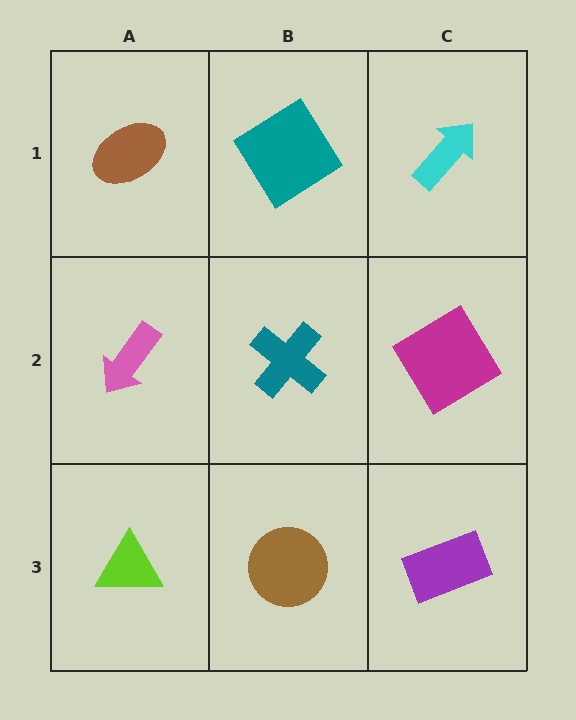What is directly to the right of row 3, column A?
A brown circle.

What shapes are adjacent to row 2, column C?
A cyan arrow (row 1, column C), a purple rectangle (row 3, column C), a teal cross (row 2, column B).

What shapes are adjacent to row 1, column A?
A pink arrow (row 2, column A), a teal diamond (row 1, column B).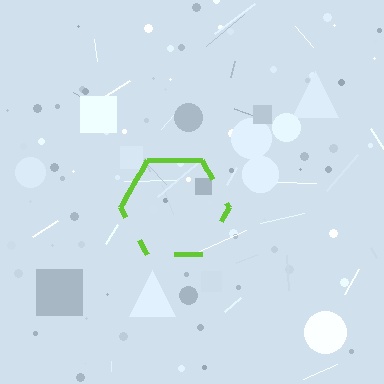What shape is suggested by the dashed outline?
The dashed outline suggests a hexagon.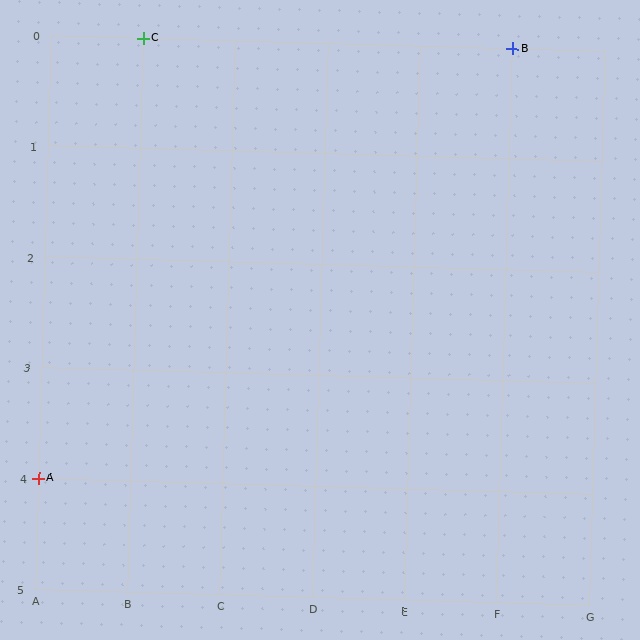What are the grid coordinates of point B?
Point B is at grid coordinates (F, 0).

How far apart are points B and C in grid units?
Points B and C are 4 columns apart.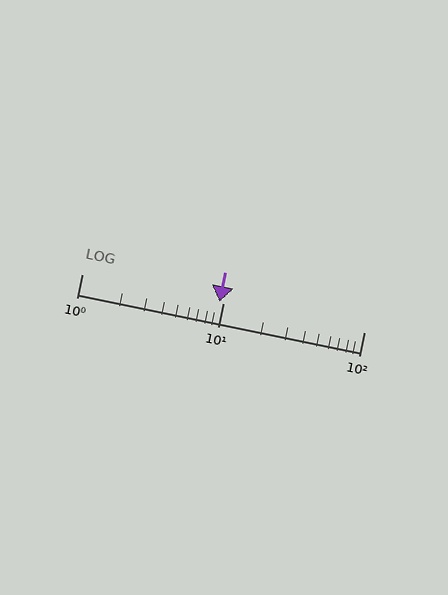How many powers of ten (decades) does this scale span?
The scale spans 2 decades, from 1 to 100.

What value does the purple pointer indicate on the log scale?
The pointer indicates approximately 9.5.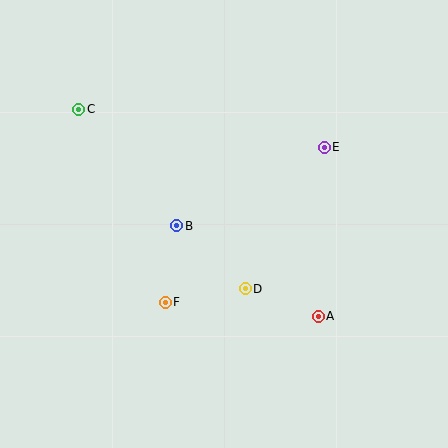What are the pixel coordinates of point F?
Point F is at (165, 302).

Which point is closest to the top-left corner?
Point C is closest to the top-left corner.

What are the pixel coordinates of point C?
Point C is at (79, 109).